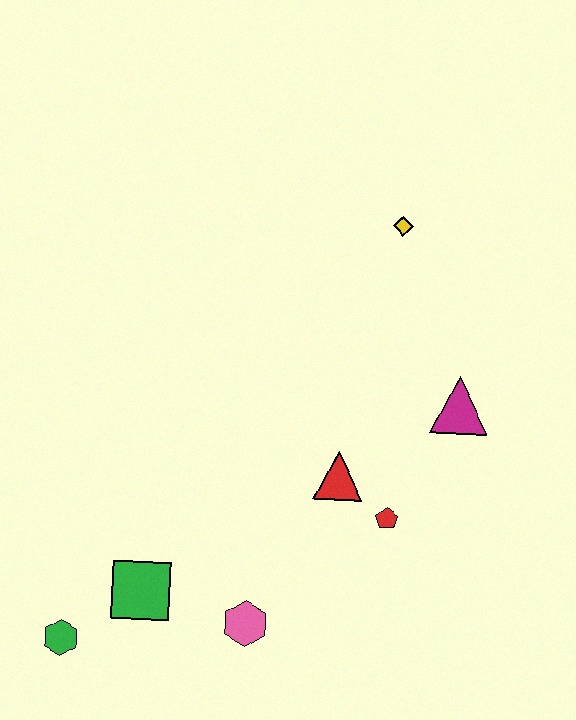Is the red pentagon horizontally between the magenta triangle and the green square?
Yes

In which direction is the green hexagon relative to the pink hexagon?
The green hexagon is to the left of the pink hexagon.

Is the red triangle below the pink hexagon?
No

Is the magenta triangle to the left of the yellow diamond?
No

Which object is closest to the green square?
The green hexagon is closest to the green square.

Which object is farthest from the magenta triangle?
The green hexagon is farthest from the magenta triangle.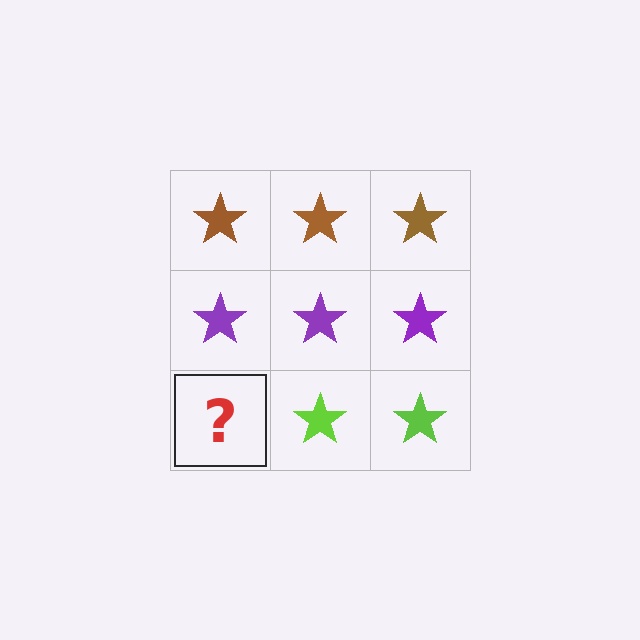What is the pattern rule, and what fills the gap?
The rule is that each row has a consistent color. The gap should be filled with a lime star.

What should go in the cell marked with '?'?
The missing cell should contain a lime star.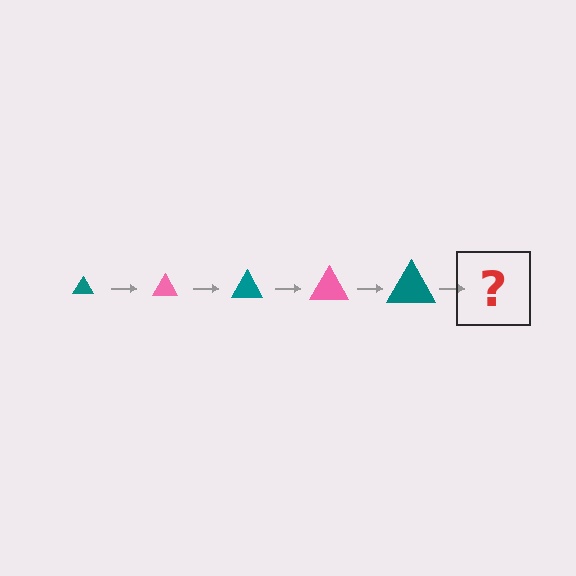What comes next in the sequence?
The next element should be a pink triangle, larger than the previous one.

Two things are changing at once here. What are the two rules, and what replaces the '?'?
The two rules are that the triangle grows larger each step and the color cycles through teal and pink. The '?' should be a pink triangle, larger than the previous one.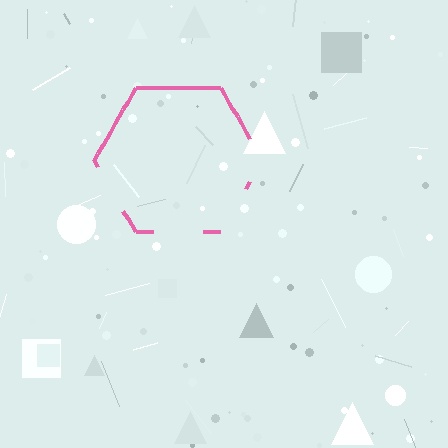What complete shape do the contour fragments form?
The contour fragments form a hexagon.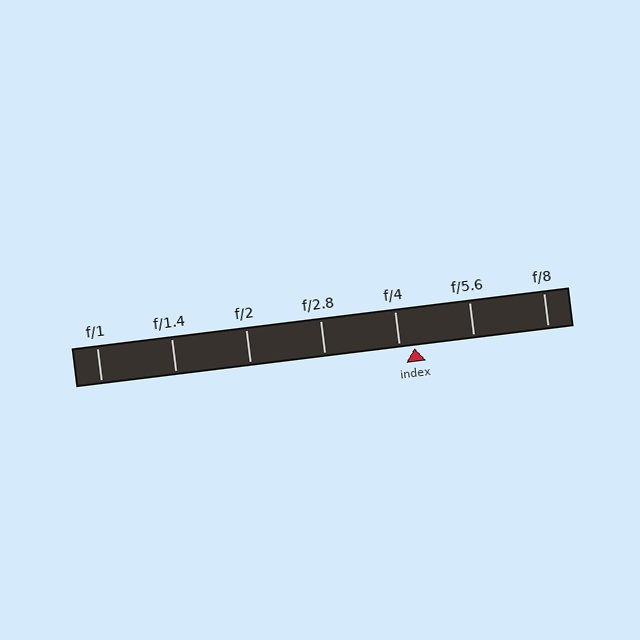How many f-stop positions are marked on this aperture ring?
There are 7 f-stop positions marked.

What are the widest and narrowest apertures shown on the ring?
The widest aperture shown is f/1 and the narrowest is f/8.